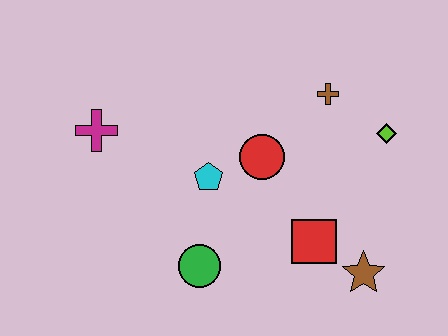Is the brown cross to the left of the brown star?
Yes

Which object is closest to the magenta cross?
The cyan pentagon is closest to the magenta cross.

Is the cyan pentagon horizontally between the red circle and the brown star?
No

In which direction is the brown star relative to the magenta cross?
The brown star is to the right of the magenta cross.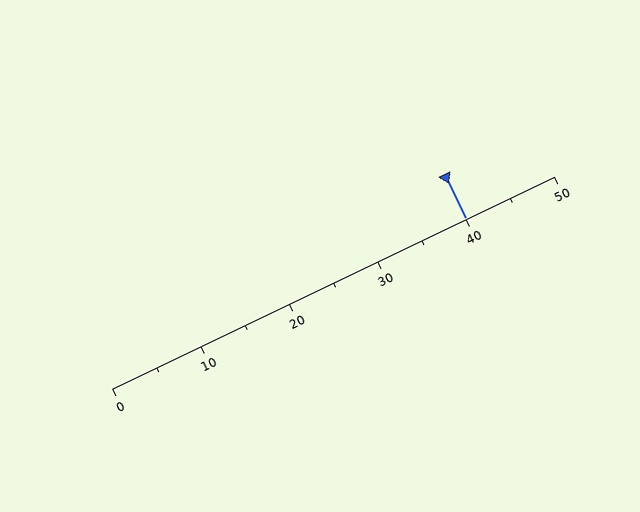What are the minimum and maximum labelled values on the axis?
The axis runs from 0 to 50.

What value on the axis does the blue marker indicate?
The marker indicates approximately 40.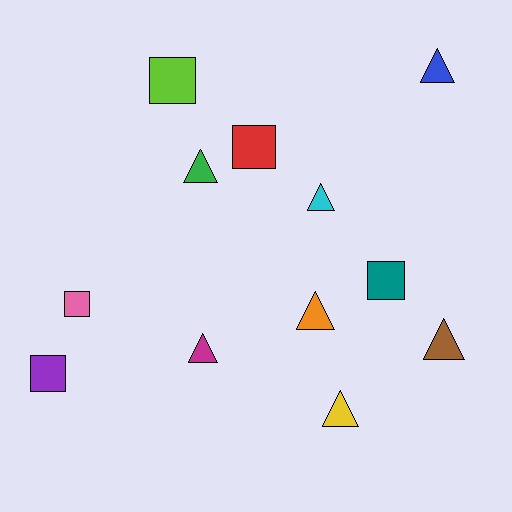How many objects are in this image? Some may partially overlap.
There are 12 objects.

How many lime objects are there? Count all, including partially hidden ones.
There is 1 lime object.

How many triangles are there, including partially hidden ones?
There are 7 triangles.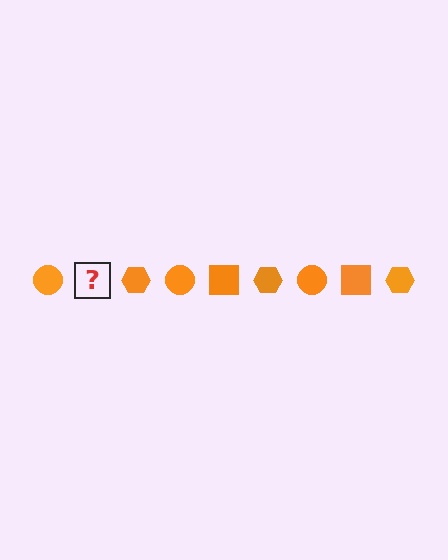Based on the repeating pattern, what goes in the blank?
The blank should be an orange square.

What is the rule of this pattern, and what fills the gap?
The rule is that the pattern cycles through circle, square, hexagon shapes in orange. The gap should be filled with an orange square.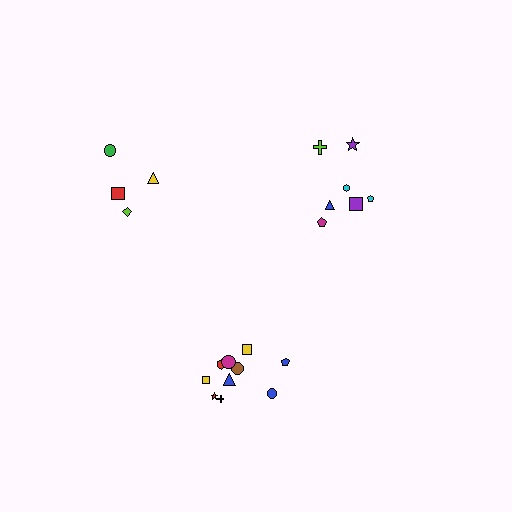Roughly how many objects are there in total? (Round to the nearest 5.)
Roughly 20 objects in total.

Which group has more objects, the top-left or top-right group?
The top-right group.